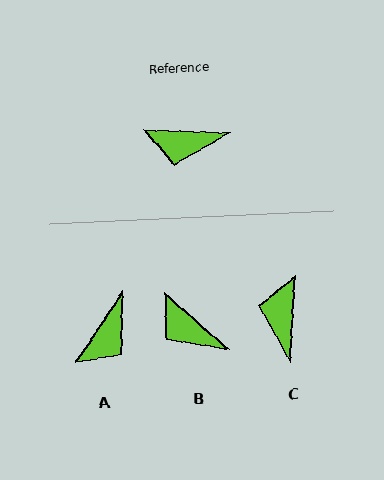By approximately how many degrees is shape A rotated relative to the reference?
Approximately 58 degrees counter-clockwise.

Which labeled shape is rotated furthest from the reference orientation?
C, about 91 degrees away.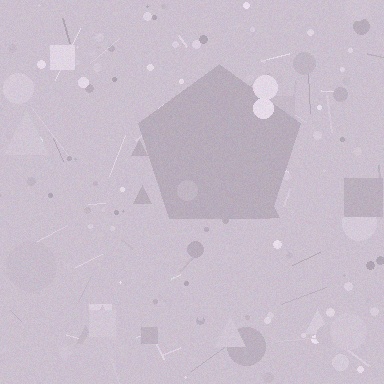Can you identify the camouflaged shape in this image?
The camouflaged shape is a pentagon.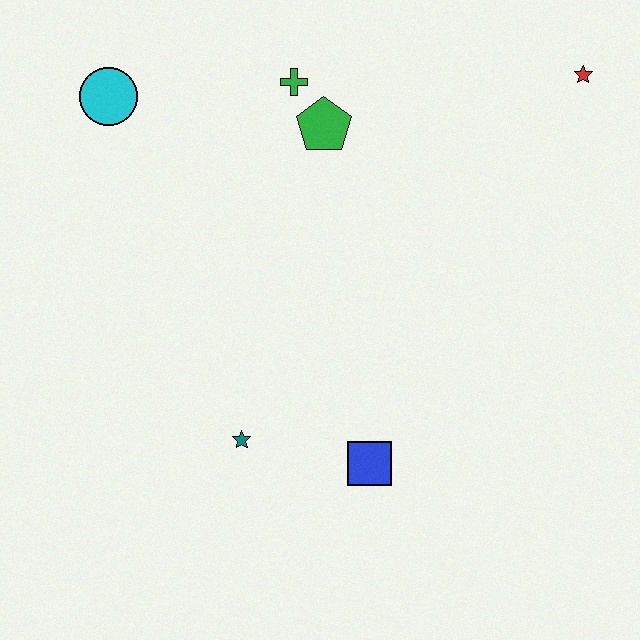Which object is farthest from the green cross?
The blue square is farthest from the green cross.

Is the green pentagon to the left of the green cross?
No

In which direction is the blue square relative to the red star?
The blue square is below the red star.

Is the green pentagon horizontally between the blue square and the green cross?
Yes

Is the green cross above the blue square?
Yes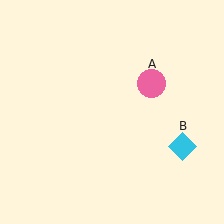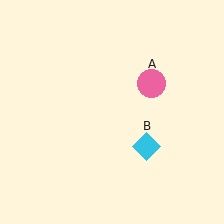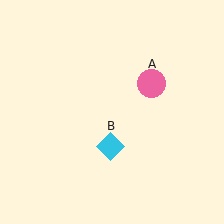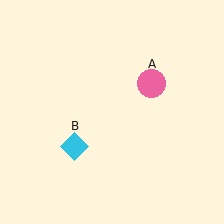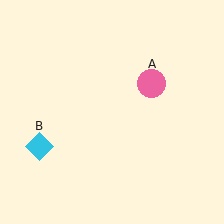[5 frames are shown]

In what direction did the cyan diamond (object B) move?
The cyan diamond (object B) moved left.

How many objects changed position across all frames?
1 object changed position: cyan diamond (object B).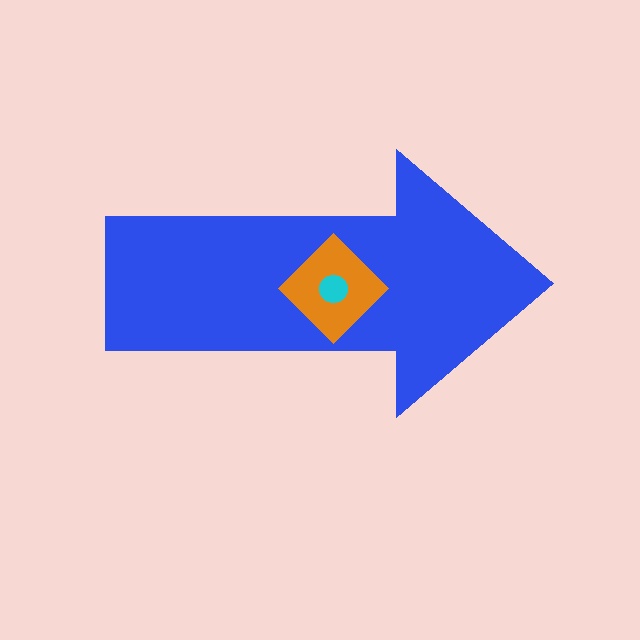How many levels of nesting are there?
3.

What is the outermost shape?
The blue arrow.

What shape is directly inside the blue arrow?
The orange diamond.